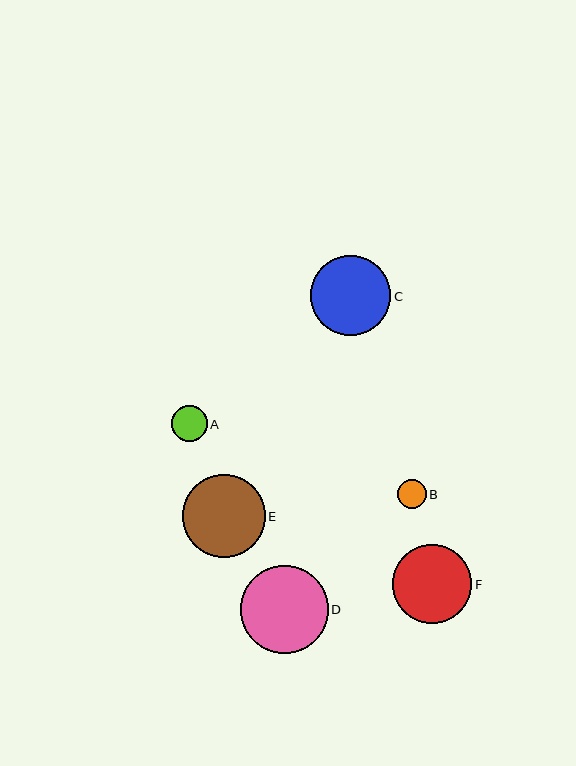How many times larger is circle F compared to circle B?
Circle F is approximately 2.7 times the size of circle B.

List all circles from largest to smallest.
From largest to smallest: D, E, C, F, A, B.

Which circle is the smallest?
Circle B is the smallest with a size of approximately 29 pixels.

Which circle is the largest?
Circle D is the largest with a size of approximately 87 pixels.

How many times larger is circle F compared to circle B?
Circle F is approximately 2.7 times the size of circle B.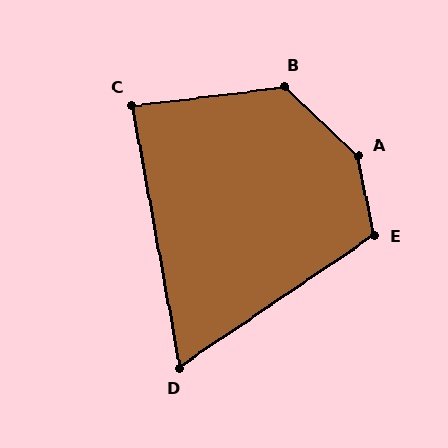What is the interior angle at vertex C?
Approximately 87 degrees (approximately right).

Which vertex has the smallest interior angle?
D, at approximately 66 degrees.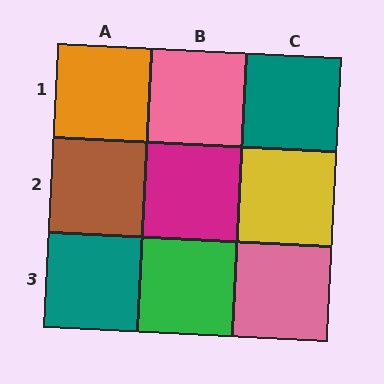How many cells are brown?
1 cell is brown.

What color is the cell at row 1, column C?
Teal.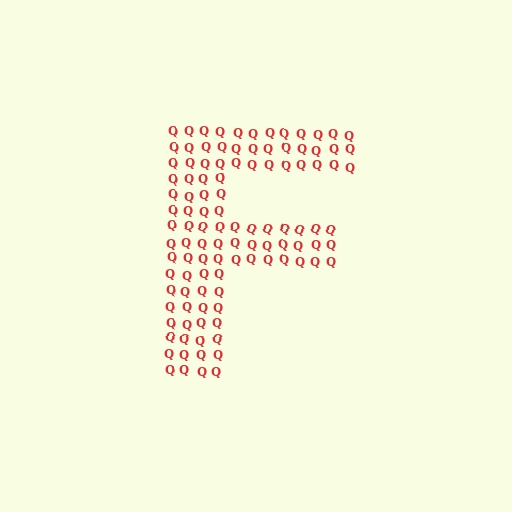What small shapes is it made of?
It is made of small letter Q's.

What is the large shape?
The large shape is the letter F.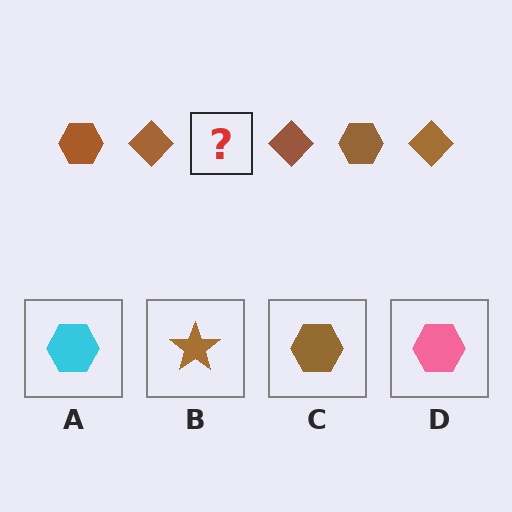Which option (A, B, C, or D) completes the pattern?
C.